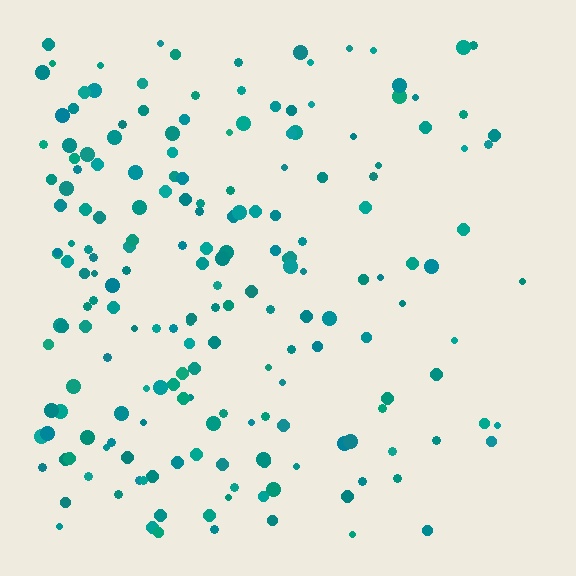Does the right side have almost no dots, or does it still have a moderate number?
Still a moderate number, just noticeably fewer than the left.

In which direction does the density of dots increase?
From right to left, with the left side densest.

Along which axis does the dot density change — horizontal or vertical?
Horizontal.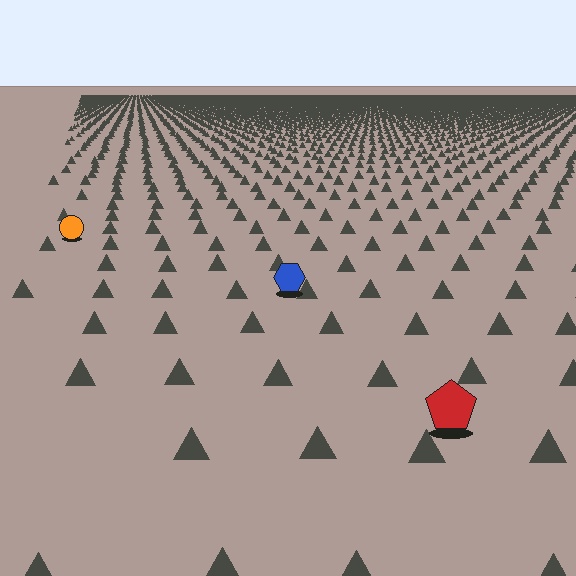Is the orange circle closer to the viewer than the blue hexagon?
No. The blue hexagon is closer — you can tell from the texture gradient: the ground texture is coarser near it.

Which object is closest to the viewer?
The red pentagon is closest. The texture marks near it are larger and more spread out.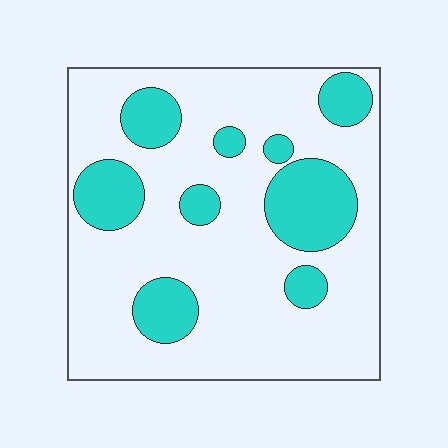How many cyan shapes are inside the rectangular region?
9.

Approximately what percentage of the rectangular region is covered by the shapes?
Approximately 25%.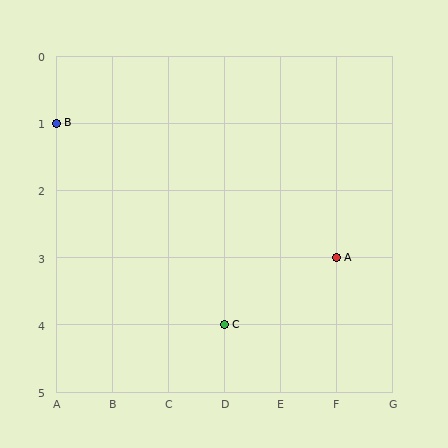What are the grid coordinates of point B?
Point B is at grid coordinates (A, 1).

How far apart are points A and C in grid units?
Points A and C are 2 columns and 1 row apart (about 2.2 grid units diagonally).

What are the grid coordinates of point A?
Point A is at grid coordinates (F, 3).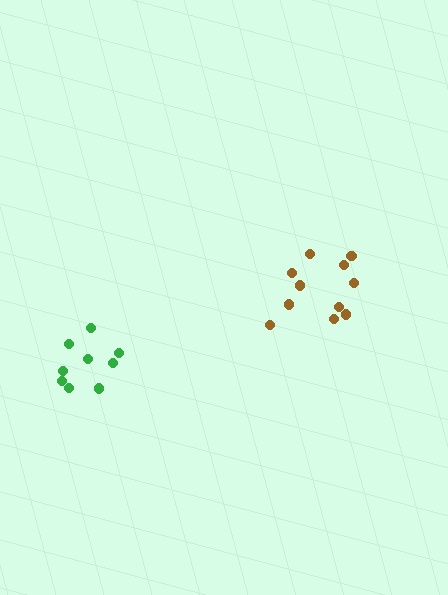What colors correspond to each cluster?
The clusters are colored: green, brown.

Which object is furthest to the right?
The brown cluster is rightmost.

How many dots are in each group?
Group 1: 9 dots, Group 2: 11 dots (20 total).